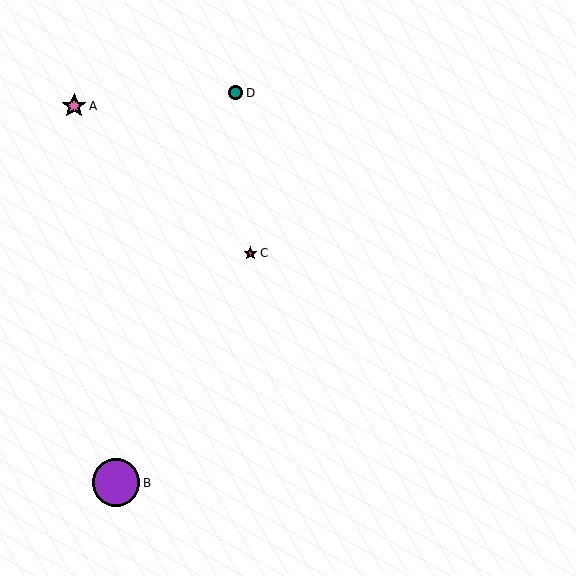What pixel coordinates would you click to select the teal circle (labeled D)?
Click at (236, 93) to select the teal circle D.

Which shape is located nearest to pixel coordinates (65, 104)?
The pink star (labeled A) at (74, 106) is nearest to that location.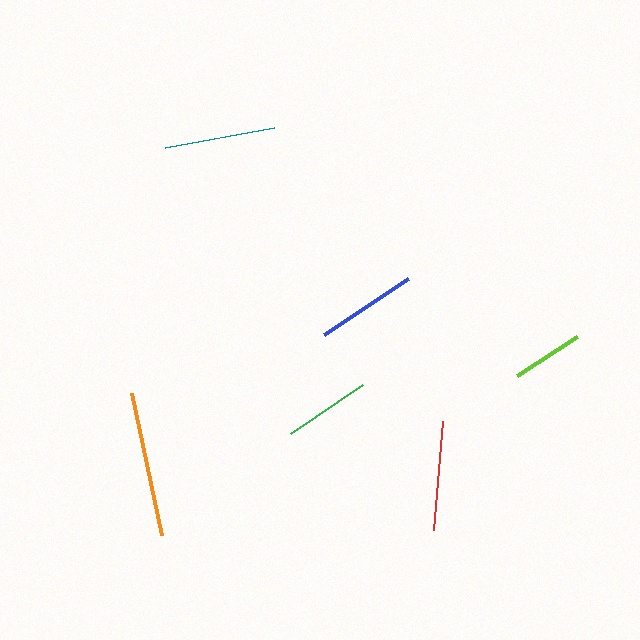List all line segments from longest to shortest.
From longest to shortest: orange, teal, red, blue, green, lime.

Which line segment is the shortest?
The lime line is the shortest at approximately 72 pixels.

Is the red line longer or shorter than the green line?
The red line is longer than the green line.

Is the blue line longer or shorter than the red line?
The red line is longer than the blue line.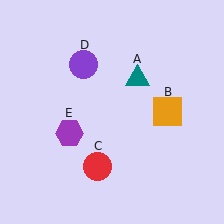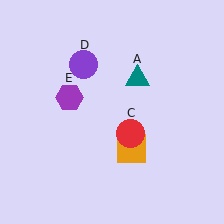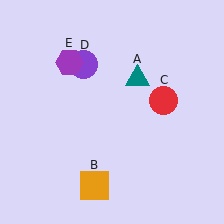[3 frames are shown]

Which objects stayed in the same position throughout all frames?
Teal triangle (object A) and purple circle (object D) remained stationary.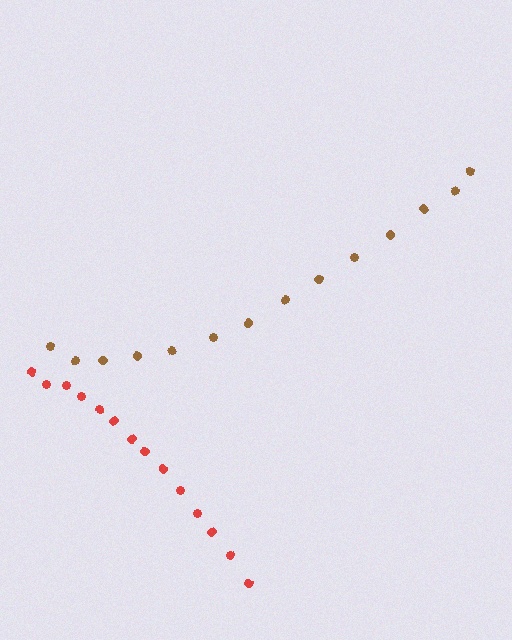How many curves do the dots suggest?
There are 2 distinct paths.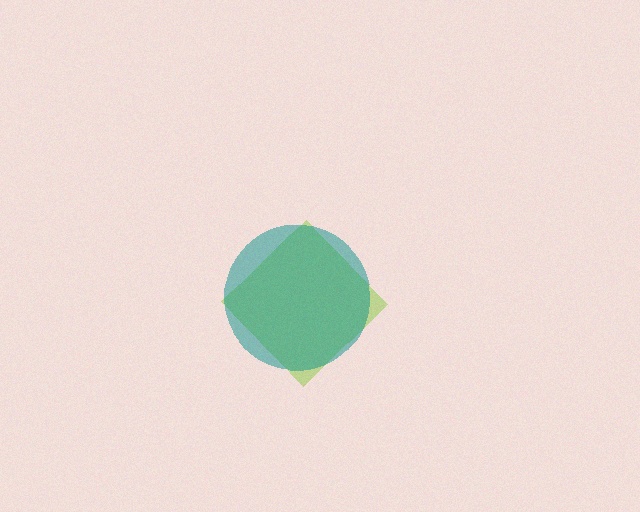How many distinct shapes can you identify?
There are 2 distinct shapes: a lime diamond, a teal circle.